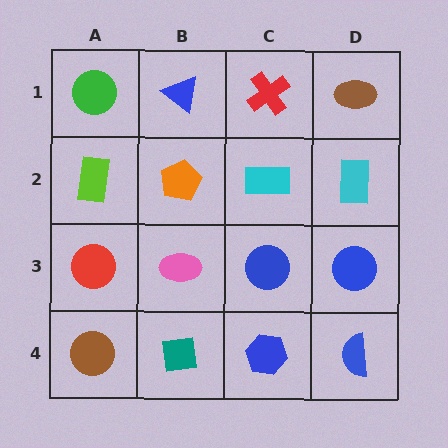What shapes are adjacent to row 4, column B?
A pink ellipse (row 3, column B), a brown circle (row 4, column A), a blue hexagon (row 4, column C).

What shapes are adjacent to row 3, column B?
An orange pentagon (row 2, column B), a teal square (row 4, column B), a red circle (row 3, column A), a blue circle (row 3, column C).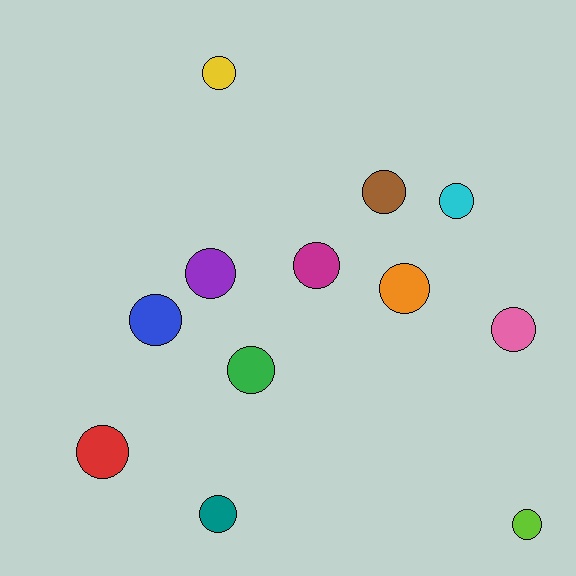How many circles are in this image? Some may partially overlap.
There are 12 circles.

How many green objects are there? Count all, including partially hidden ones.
There is 1 green object.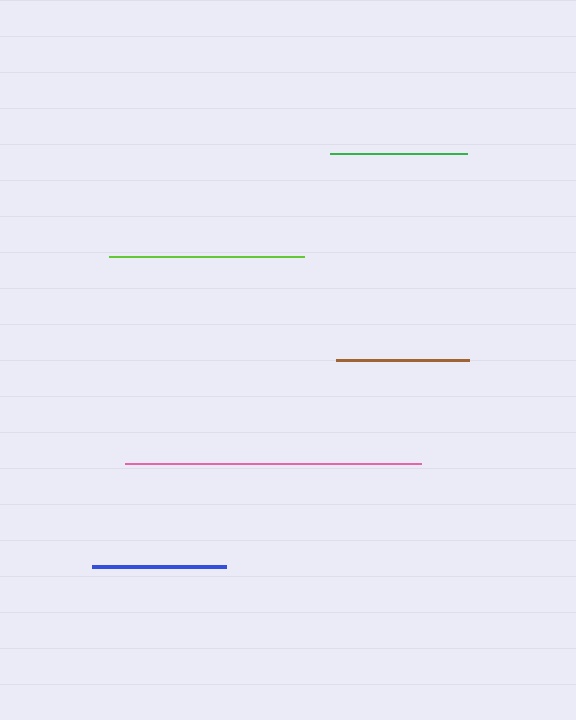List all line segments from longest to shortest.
From longest to shortest: pink, lime, green, blue, brown.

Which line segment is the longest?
The pink line is the longest at approximately 296 pixels.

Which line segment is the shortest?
The brown line is the shortest at approximately 134 pixels.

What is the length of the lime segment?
The lime segment is approximately 195 pixels long.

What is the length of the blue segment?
The blue segment is approximately 134 pixels long.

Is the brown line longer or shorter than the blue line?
The blue line is longer than the brown line.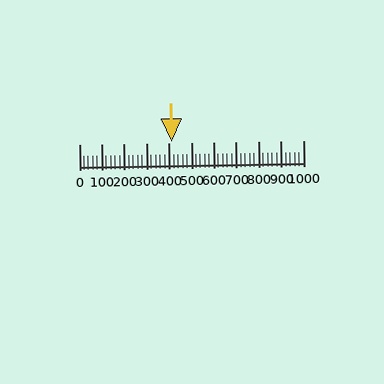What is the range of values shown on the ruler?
The ruler shows values from 0 to 1000.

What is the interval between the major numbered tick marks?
The major tick marks are spaced 100 units apart.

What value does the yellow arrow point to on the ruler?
The yellow arrow points to approximately 411.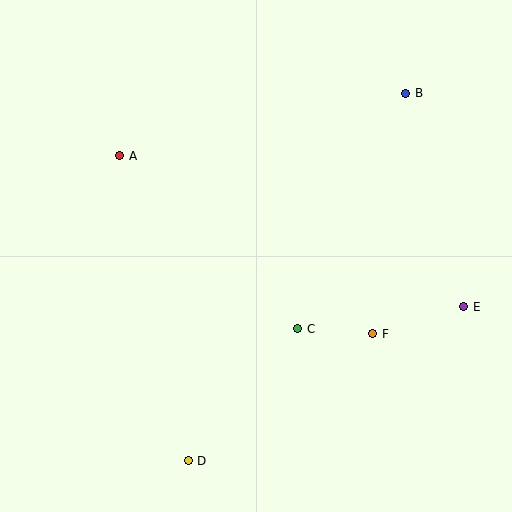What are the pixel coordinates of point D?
Point D is at (188, 461).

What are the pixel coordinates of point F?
Point F is at (373, 334).